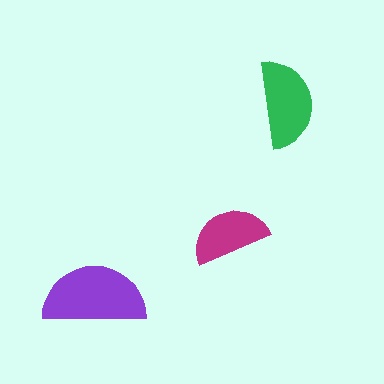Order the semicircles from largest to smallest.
the purple one, the green one, the magenta one.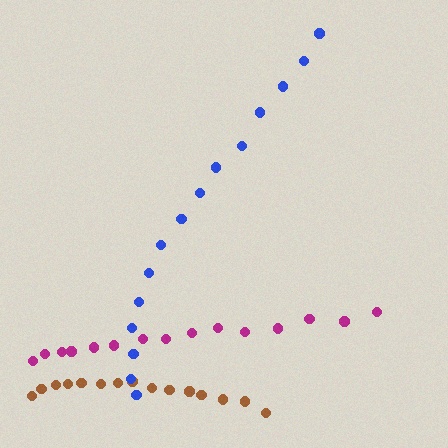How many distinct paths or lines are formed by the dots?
There are 3 distinct paths.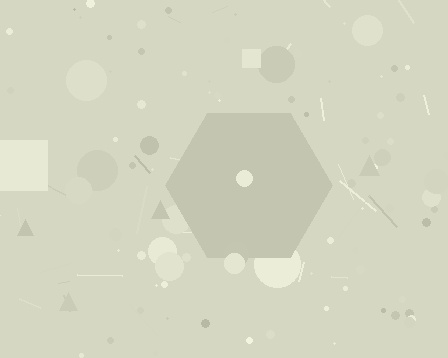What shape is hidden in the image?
A hexagon is hidden in the image.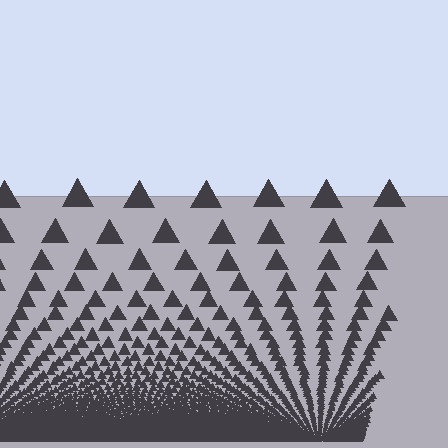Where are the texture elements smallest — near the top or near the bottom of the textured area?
Near the bottom.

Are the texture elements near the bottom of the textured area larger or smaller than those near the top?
Smaller. The gradient is inverted — elements near the bottom are smaller and denser.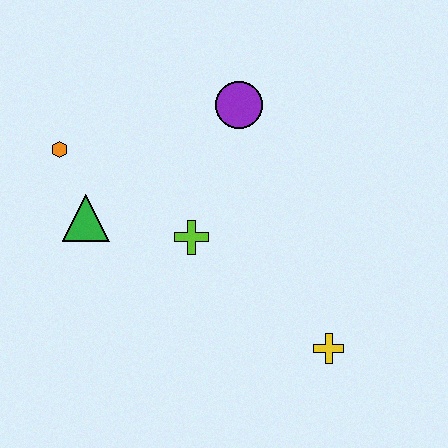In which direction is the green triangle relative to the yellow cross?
The green triangle is to the left of the yellow cross.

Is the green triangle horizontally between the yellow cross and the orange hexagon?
Yes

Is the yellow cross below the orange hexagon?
Yes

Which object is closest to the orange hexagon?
The green triangle is closest to the orange hexagon.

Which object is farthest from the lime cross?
The yellow cross is farthest from the lime cross.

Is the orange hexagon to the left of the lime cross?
Yes